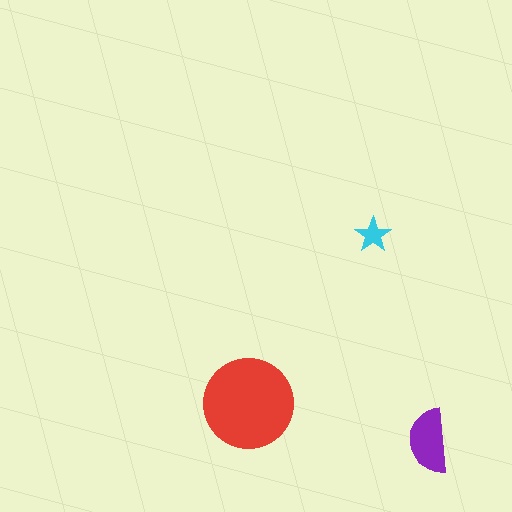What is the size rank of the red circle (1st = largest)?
1st.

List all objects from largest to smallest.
The red circle, the purple semicircle, the cyan star.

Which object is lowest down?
The purple semicircle is bottommost.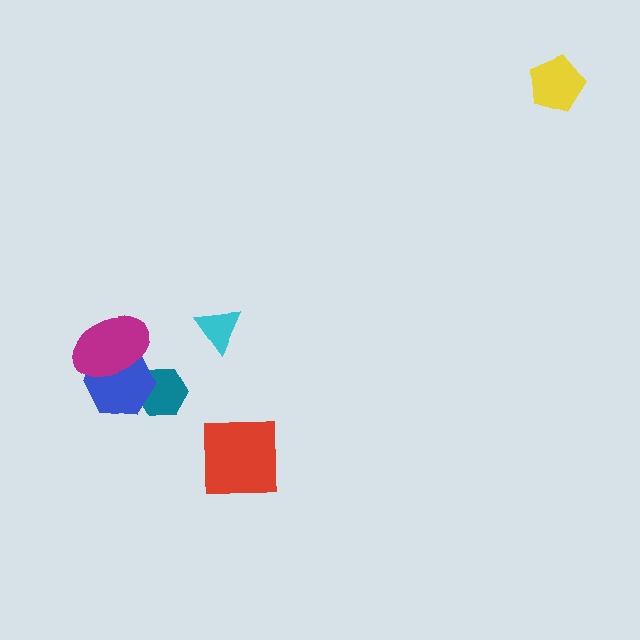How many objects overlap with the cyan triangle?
0 objects overlap with the cyan triangle.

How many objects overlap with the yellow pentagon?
0 objects overlap with the yellow pentagon.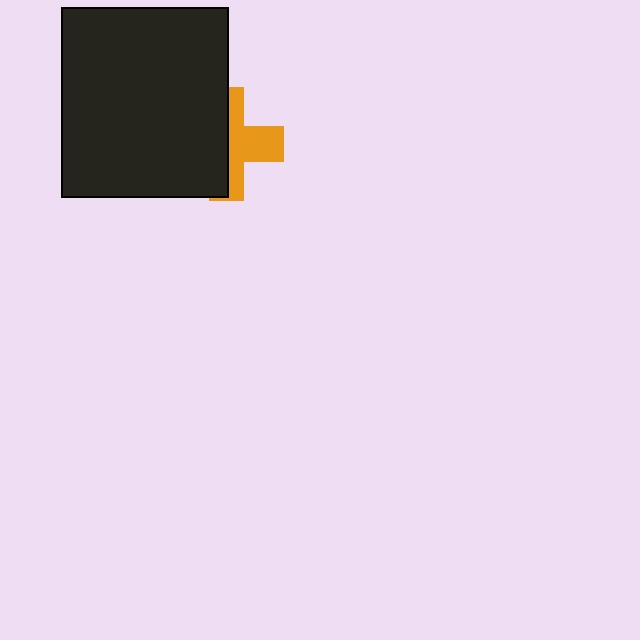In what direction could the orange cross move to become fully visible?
The orange cross could move right. That would shift it out from behind the black rectangle entirely.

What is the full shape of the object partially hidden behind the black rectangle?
The partially hidden object is an orange cross.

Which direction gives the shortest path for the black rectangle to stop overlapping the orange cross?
Moving left gives the shortest separation.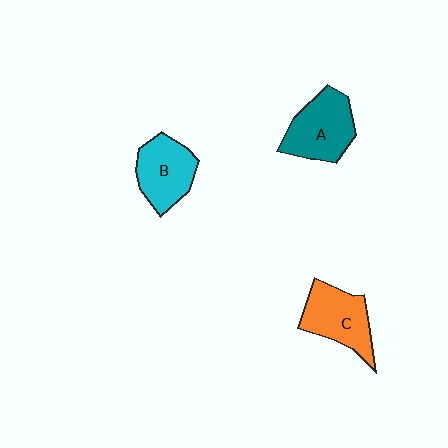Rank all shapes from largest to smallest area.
From largest to smallest: A (teal), C (orange), B (cyan).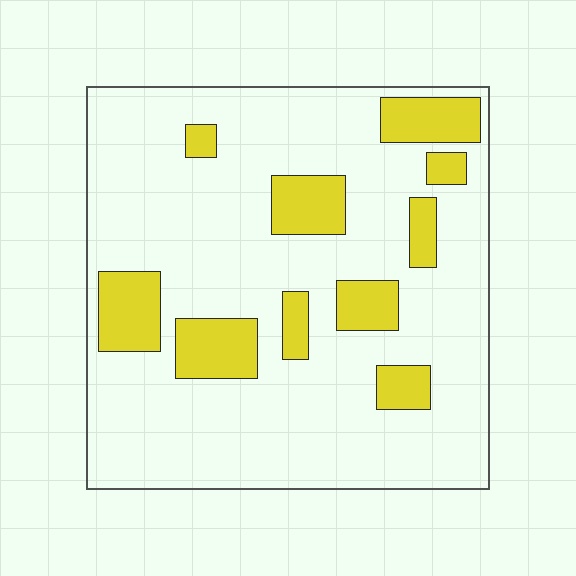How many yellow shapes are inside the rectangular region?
10.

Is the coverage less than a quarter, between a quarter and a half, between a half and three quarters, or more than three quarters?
Less than a quarter.